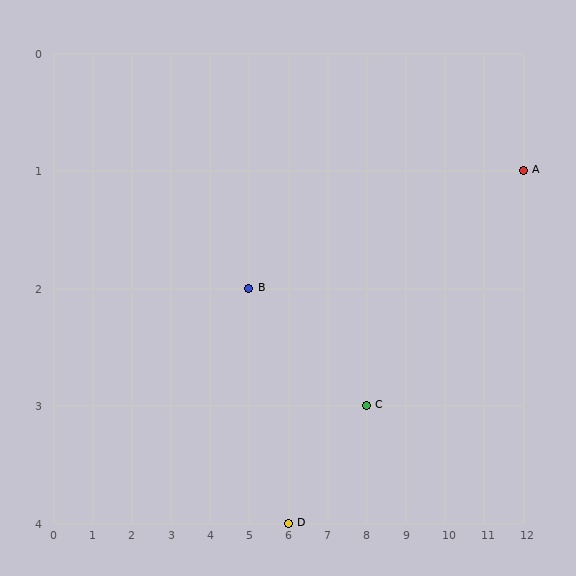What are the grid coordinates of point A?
Point A is at grid coordinates (12, 1).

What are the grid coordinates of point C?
Point C is at grid coordinates (8, 3).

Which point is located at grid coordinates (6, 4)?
Point D is at (6, 4).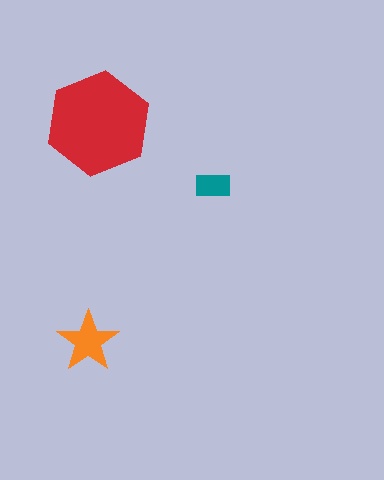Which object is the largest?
The red hexagon.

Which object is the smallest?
The teal rectangle.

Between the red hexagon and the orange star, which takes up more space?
The red hexagon.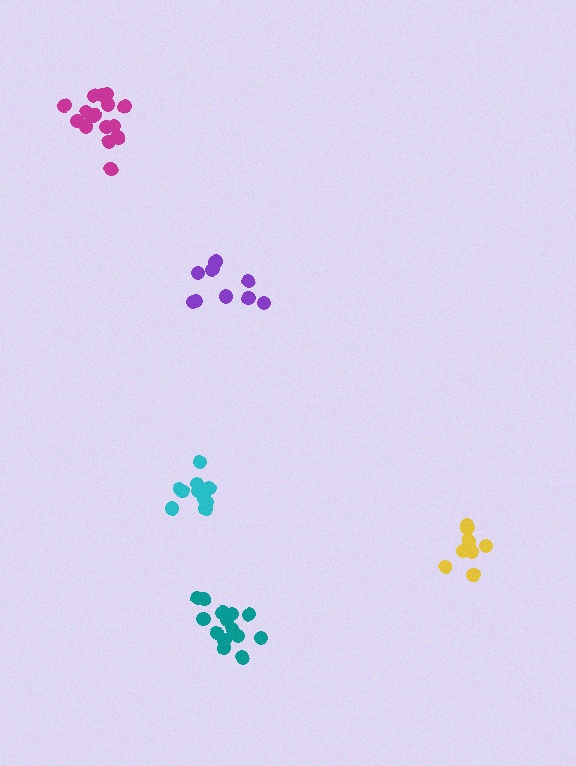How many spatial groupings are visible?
There are 5 spatial groupings.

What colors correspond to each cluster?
The clusters are colored: teal, magenta, yellow, purple, cyan.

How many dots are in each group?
Group 1: 14 dots, Group 2: 15 dots, Group 3: 9 dots, Group 4: 9 dots, Group 5: 12 dots (59 total).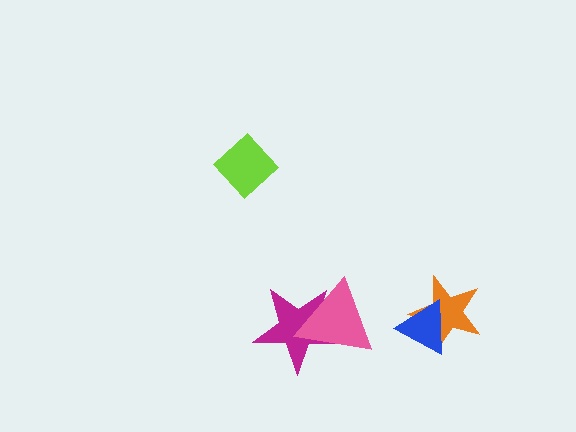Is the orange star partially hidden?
Yes, it is partially covered by another shape.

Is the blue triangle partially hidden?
No, no other shape covers it.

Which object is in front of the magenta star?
The pink triangle is in front of the magenta star.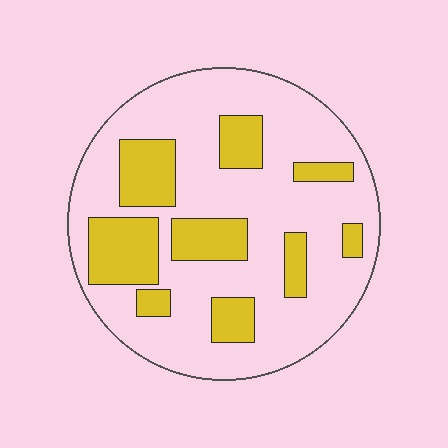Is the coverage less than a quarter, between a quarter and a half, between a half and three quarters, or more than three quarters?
Between a quarter and a half.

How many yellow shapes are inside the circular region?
9.